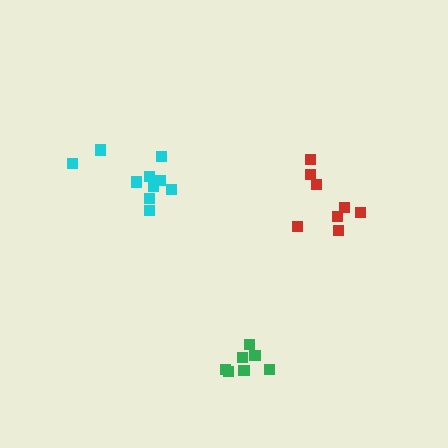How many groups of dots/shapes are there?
There are 3 groups.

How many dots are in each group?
Group 1: 8 dots, Group 2: 7 dots, Group 3: 10 dots (25 total).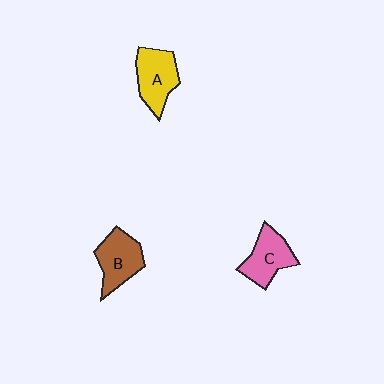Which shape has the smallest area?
Shape C (pink).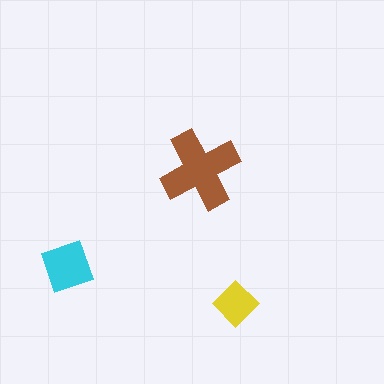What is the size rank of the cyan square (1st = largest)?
2nd.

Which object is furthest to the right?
The yellow diamond is rightmost.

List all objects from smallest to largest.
The yellow diamond, the cyan square, the brown cross.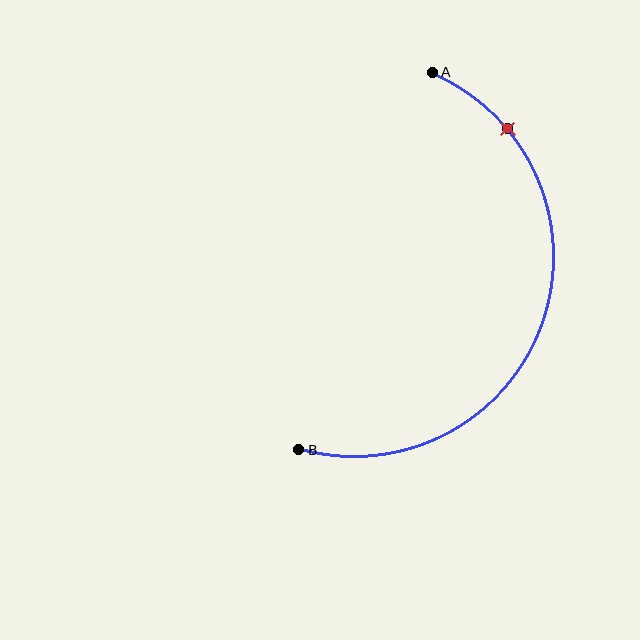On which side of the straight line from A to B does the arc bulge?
The arc bulges to the right of the straight line connecting A and B.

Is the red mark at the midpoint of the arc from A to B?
No. The red mark lies on the arc but is closer to endpoint A. The arc midpoint would be at the point on the curve equidistant along the arc from both A and B.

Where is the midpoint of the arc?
The arc midpoint is the point on the curve farthest from the straight line joining A and B. It sits to the right of that line.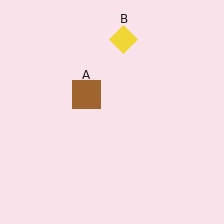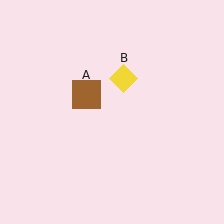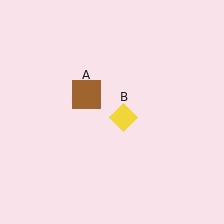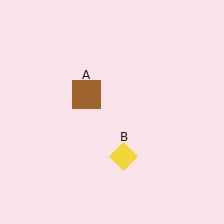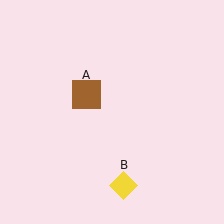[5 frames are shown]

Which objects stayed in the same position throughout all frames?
Brown square (object A) remained stationary.